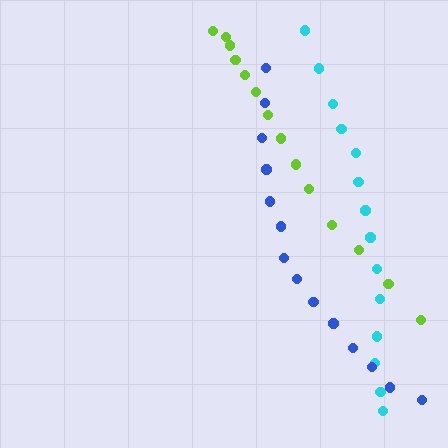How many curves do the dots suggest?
There are 3 distinct paths.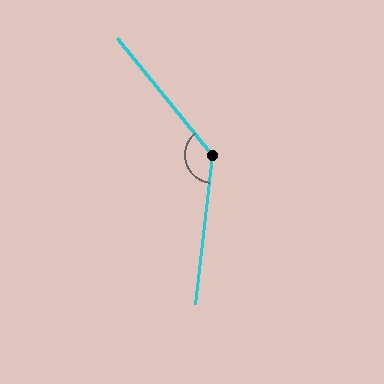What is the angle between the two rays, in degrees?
Approximately 134 degrees.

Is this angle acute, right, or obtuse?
It is obtuse.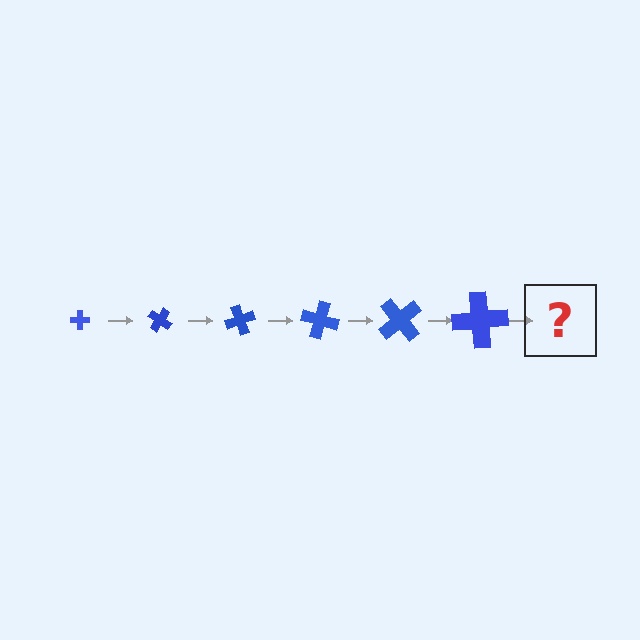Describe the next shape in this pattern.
It should be a cross, larger than the previous one and rotated 210 degrees from the start.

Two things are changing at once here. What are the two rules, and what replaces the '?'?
The two rules are that the cross grows larger each step and it rotates 35 degrees each step. The '?' should be a cross, larger than the previous one and rotated 210 degrees from the start.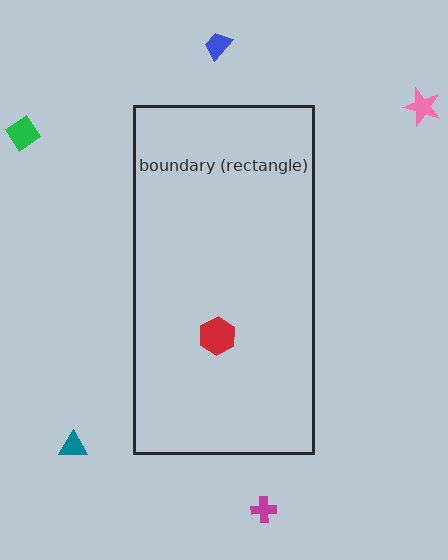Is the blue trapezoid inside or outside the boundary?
Outside.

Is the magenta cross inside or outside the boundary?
Outside.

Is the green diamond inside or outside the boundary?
Outside.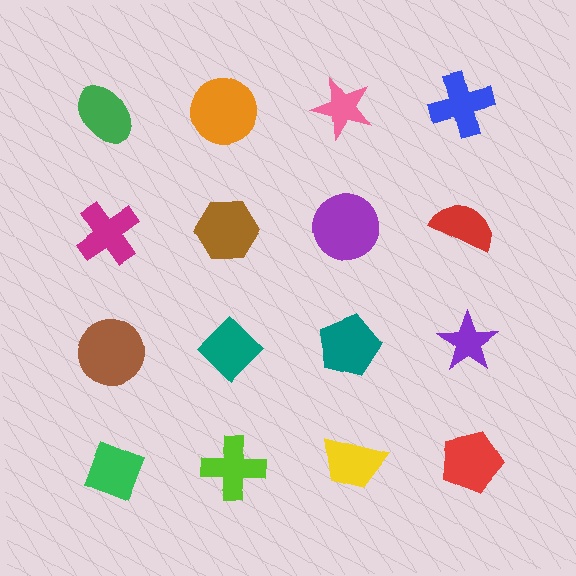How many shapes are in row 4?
4 shapes.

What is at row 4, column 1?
A green diamond.